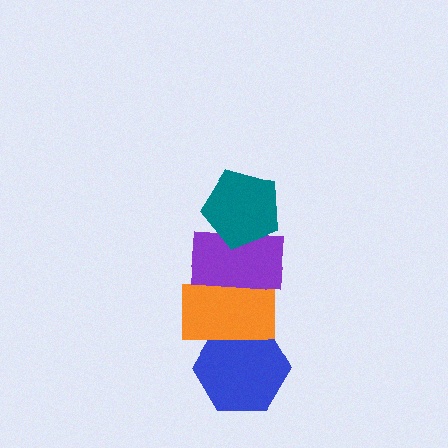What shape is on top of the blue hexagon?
The orange rectangle is on top of the blue hexagon.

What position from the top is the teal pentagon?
The teal pentagon is 1st from the top.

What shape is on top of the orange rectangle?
The purple rectangle is on top of the orange rectangle.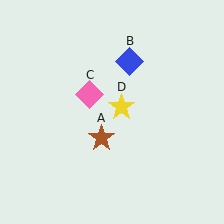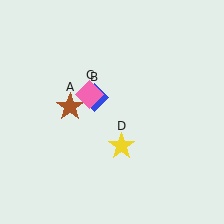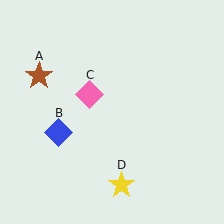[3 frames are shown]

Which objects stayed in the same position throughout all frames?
Pink diamond (object C) remained stationary.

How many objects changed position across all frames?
3 objects changed position: brown star (object A), blue diamond (object B), yellow star (object D).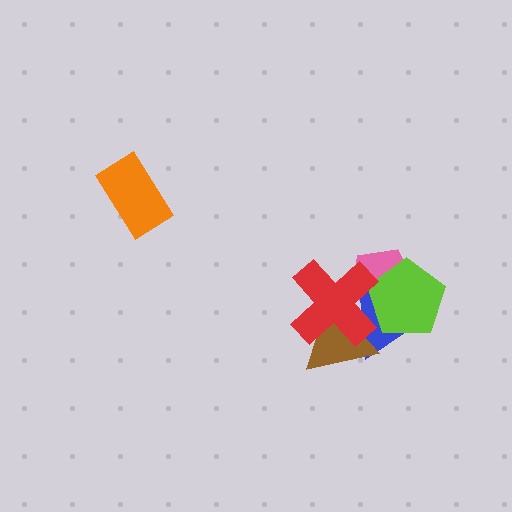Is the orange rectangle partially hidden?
No, no other shape covers it.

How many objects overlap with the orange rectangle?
0 objects overlap with the orange rectangle.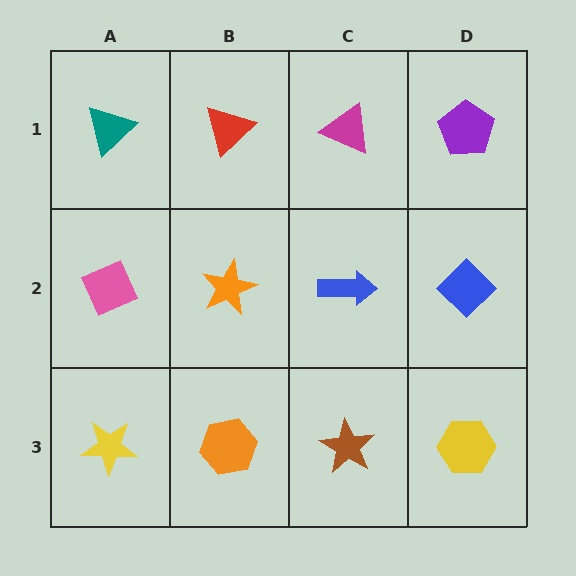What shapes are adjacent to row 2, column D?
A purple pentagon (row 1, column D), a yellow hexagon (row 3, column D), a blue arrow (row 2, column C).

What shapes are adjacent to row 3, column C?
A blue arrow (row 2, column C), an orange hexagon (row 3, column B), a yellow hexagon (row 3, column D).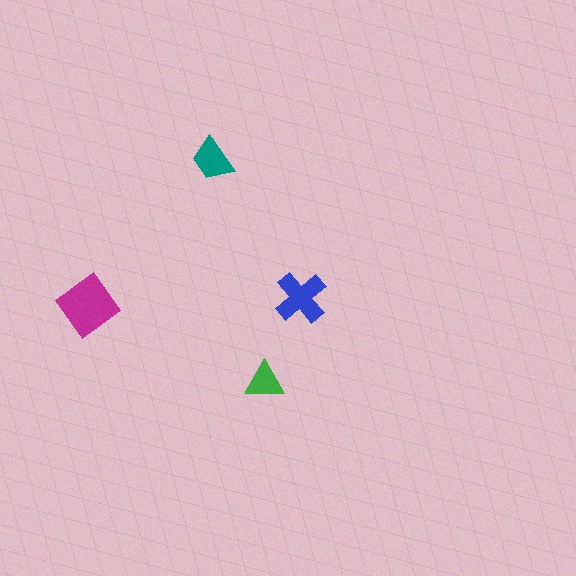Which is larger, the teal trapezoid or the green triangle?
The teal trapezoid.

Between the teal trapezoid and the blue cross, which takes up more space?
The blue cross.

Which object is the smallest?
The green triangle.